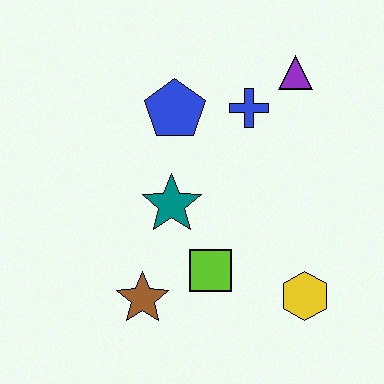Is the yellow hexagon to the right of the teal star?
Yes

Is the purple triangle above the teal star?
Yes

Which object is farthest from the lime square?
The purple triangle is farthest from the lime square.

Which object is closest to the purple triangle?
The blue cross is closest to the purple triangle.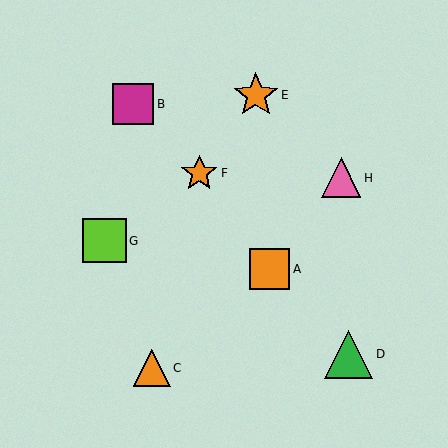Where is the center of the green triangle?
The center of the green triangle is at (349, 354).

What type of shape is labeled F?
Shape F is an orange star.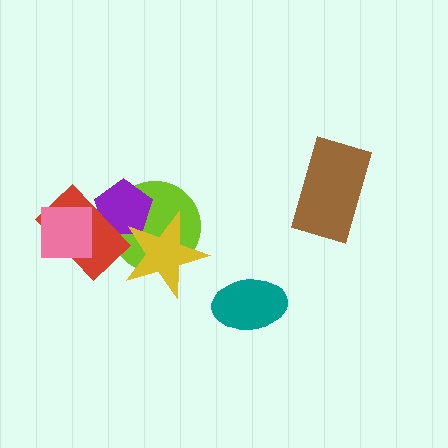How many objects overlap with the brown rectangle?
0 objects overlap with the brown rectangle.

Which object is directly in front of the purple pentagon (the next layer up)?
The red rectangle is directly in front of the purple pentagon.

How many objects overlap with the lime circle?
3 objects overlap with the lime circle.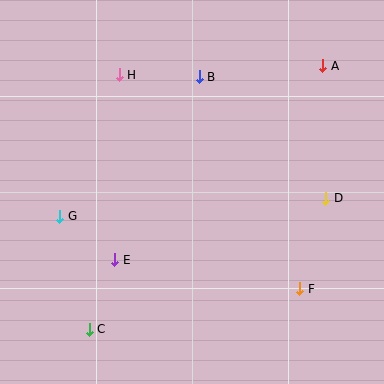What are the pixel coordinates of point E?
Point E is at (115, 260).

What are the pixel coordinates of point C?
Point C is at (89, 329).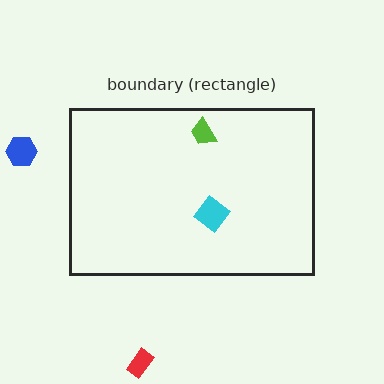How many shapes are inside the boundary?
2 inside, 2 outside.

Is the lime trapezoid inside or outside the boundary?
Inside.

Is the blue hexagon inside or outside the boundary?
Outside.